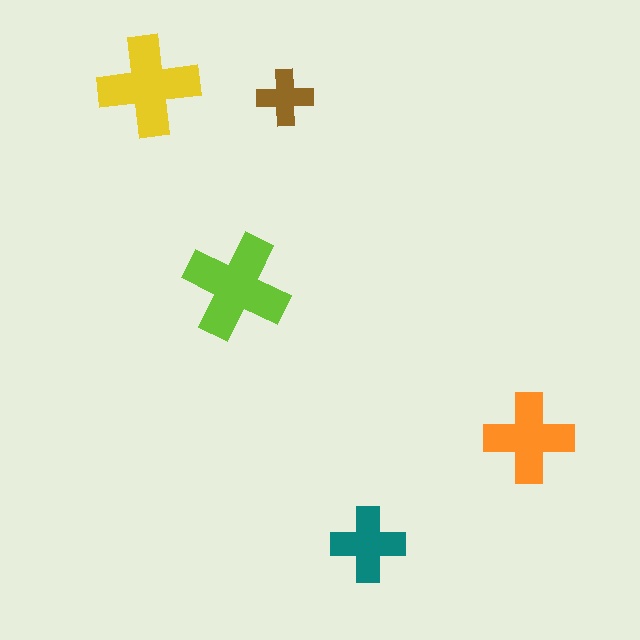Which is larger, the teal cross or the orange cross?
The orange one.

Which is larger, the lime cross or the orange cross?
The lime one.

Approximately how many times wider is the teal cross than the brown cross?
About 1.5 times wider.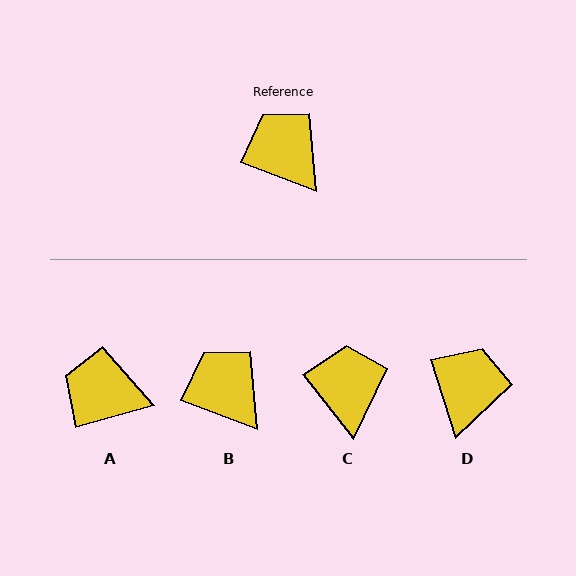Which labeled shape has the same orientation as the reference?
B.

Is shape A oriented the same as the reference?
No, it is off by about 37 degrees.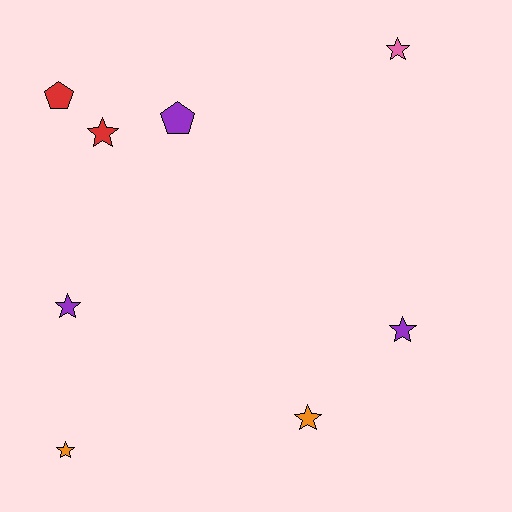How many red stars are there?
There is 1 red star.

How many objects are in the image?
There are 8 objects.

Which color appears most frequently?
Purple, with 3 objects.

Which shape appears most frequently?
Star, with 6 objects.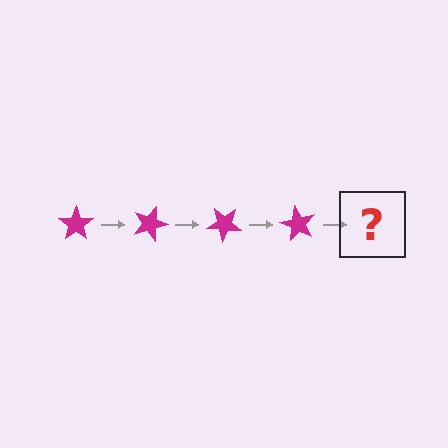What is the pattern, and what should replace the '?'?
The pattern is that the star rotates 20 degrees each step. The '?' should be a magenta star rotated 80 degrees.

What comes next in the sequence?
The next element should be a magenta star rotated 80 degrees.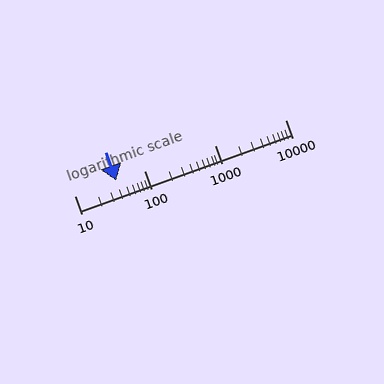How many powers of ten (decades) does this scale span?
The scale spans 3 decades, from 10 to 10000.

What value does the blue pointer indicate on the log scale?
The pointer indicates approximately 40.